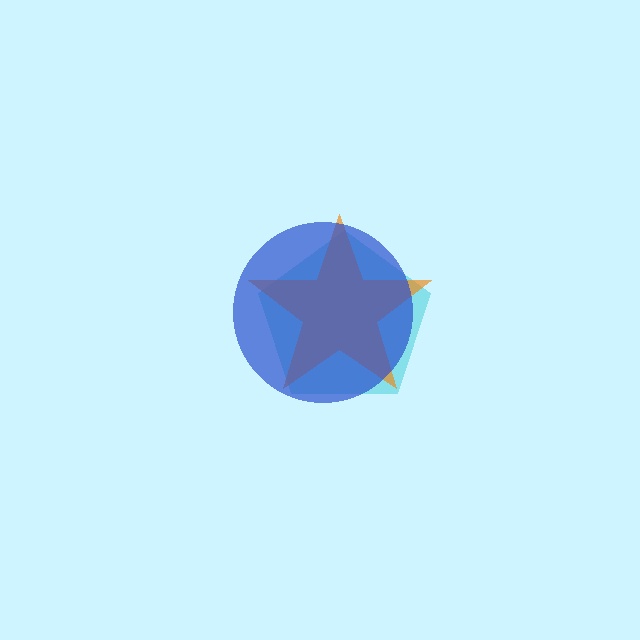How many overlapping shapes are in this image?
There are 3 overlapping shapes in the image.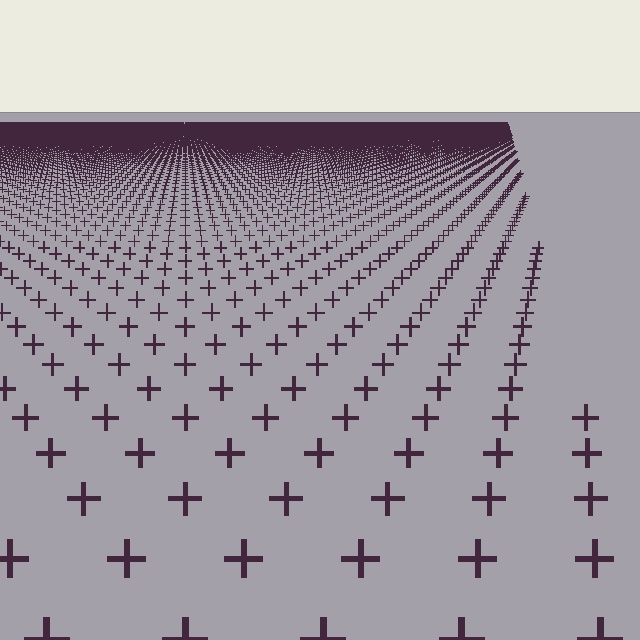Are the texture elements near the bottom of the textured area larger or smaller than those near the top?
Larger. Near the bottom, elements are closer to the viewer and appear at a bigger on-screen size.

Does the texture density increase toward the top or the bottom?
Density increases toward the top.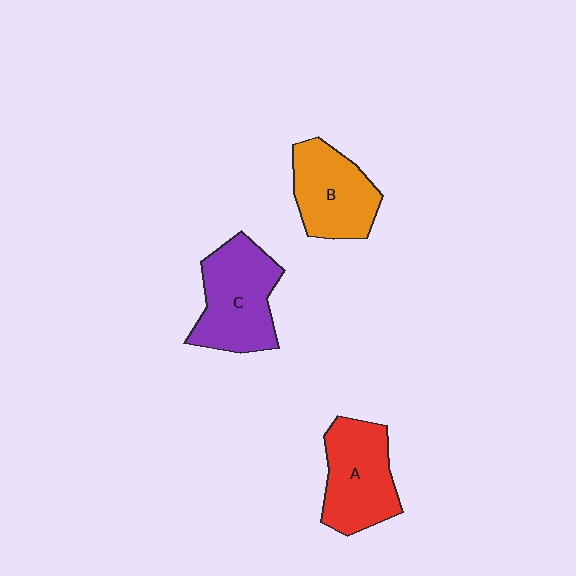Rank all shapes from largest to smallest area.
From largest to smallest: C (purple), A (red), B (orange).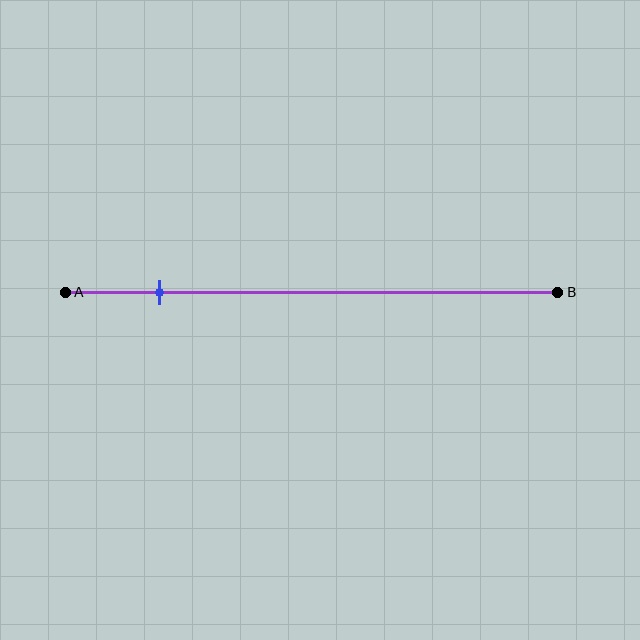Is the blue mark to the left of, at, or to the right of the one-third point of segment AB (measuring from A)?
The blue mark is to the left of the one-third point of segment AB.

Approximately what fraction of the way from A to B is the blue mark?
The blue mark is approximately 20% of the way from A to B.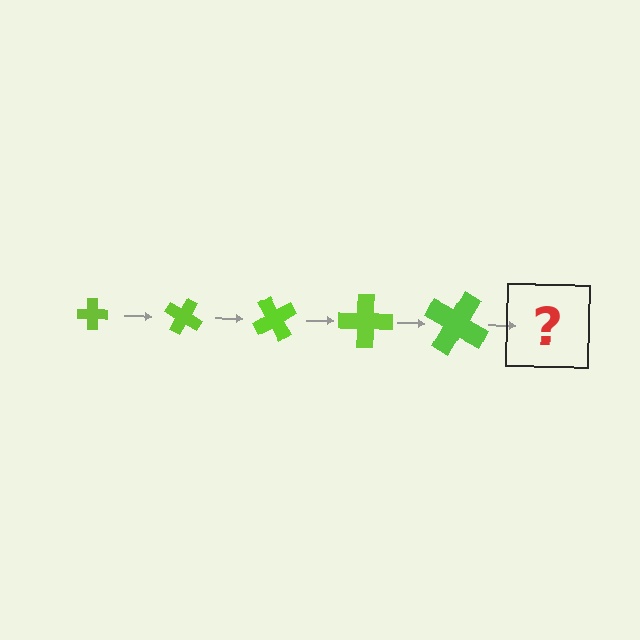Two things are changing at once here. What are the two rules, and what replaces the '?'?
The two rules are that the cross grows larger each step and it rotates 30 degrees each step. The '?' should be a cross, larger than the previous one and rotated 150 degrees from the start.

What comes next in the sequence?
The next element should be a cross, larger than the previous one and rotated 150 degrees from the start.